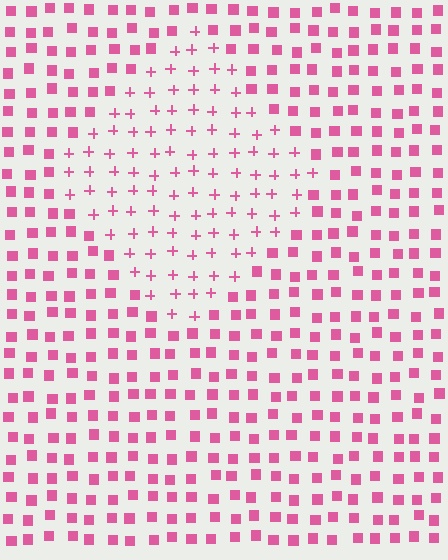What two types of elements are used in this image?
The image uses plus signs inside the diamond region and squares outside it.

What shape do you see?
I see a diamond.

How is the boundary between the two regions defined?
The boundary is defined by a change in element shape: plus signs inside vs. squares outside. All elements share the same color and spacing.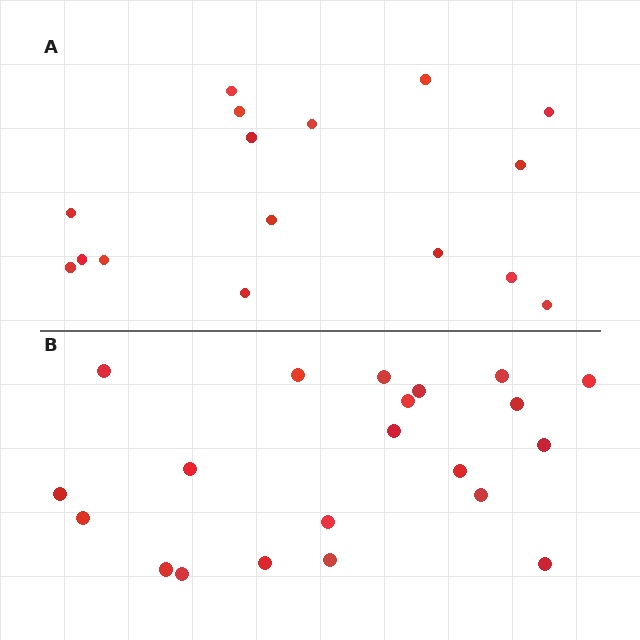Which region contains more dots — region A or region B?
Region B (the bottom region) has more dots.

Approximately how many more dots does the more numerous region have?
Region B has about 5 more dots than region A.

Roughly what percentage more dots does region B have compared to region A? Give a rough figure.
About 30% more.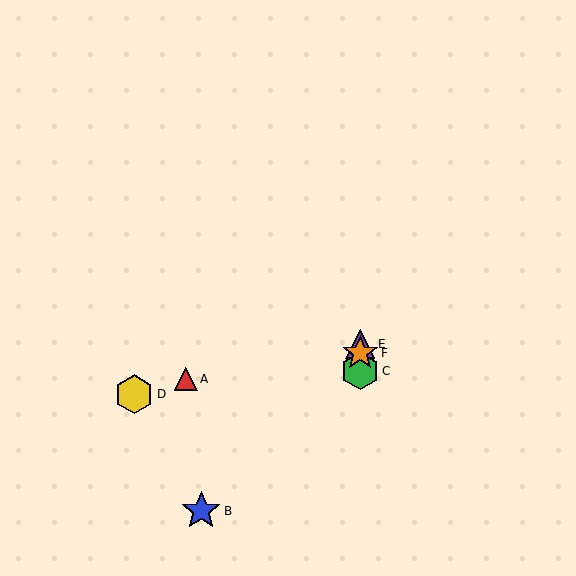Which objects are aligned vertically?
Objects C, E, F are aligned vertically.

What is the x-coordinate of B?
Object B is at x≈201.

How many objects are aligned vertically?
3 objects (C, E, F) are aligned vertically.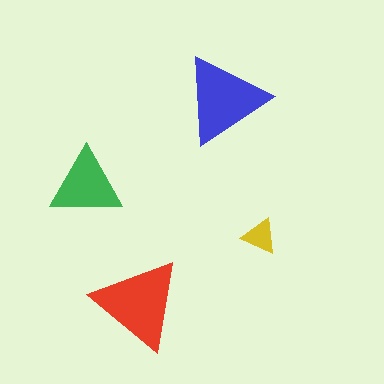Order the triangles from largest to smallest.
the red one, the blue one, the green one, the yellow one.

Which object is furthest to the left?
The green triangle is leftmost.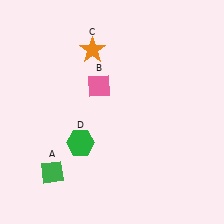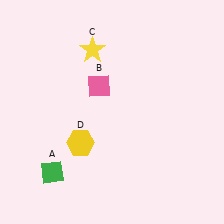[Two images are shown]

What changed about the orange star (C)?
In Image 1, C is orange. In Image 2, it changed to yellow.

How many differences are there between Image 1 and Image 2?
There are 2 differences between the two images.